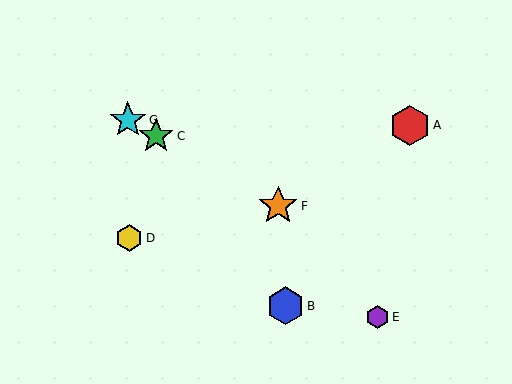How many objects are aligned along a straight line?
3 objects (C, F, G) are aligned along a straight line.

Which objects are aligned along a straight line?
Objects C, F, G are aligned along a straight line.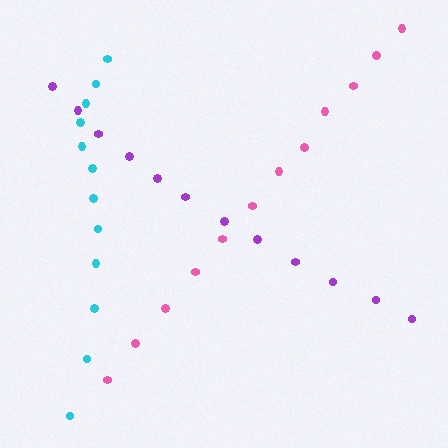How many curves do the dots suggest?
There are 3 distinct paths.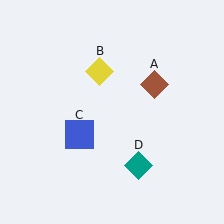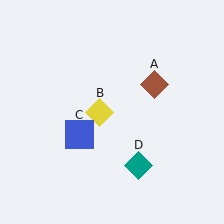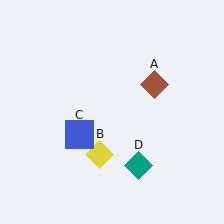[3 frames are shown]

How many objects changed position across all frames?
1 object changed position: yellow diamond (object B).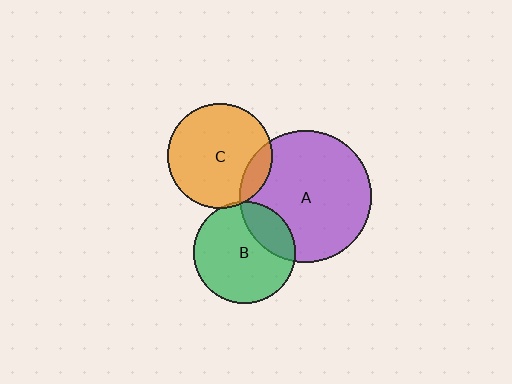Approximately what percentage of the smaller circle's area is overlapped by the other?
Approximately 5%.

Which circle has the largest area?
Circle A (purple).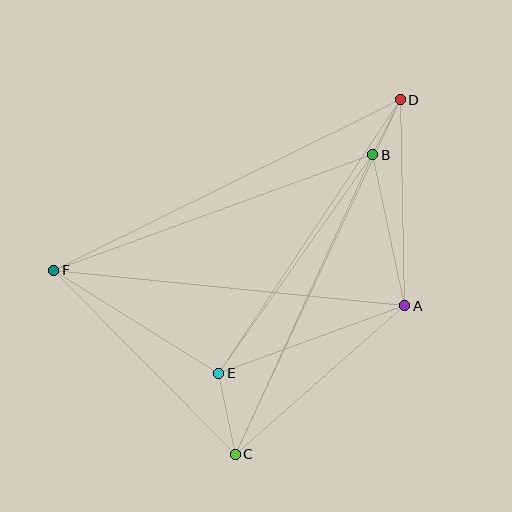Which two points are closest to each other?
Points B and D are closest to each other.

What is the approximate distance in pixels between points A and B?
The distance between A and B is approximately 155 pixels.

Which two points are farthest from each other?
Points C and D are farthest from each other.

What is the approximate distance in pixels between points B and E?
The distance between B and E is approximately 268 pixels.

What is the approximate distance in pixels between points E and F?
The distance between E and F is approximately 194 pixels.